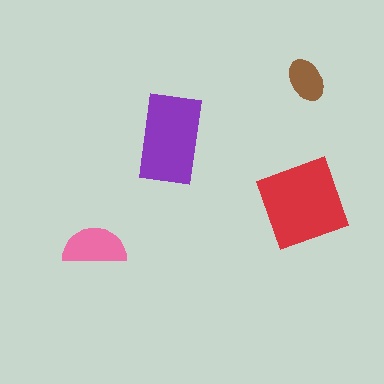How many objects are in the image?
There are 4 objects in the image.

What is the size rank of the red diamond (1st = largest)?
1st.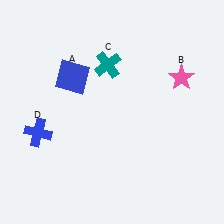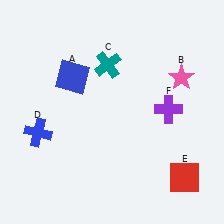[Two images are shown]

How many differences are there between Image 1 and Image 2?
There are 2 differences between the two images.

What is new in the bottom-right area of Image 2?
A red square (E) was added in the bottom-right area of Image 2.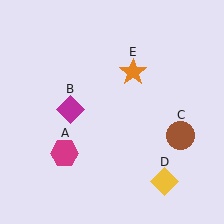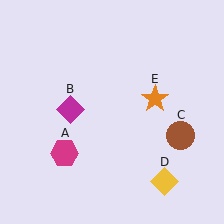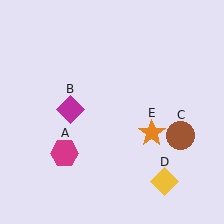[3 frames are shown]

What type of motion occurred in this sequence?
The orange star (object E) rotated clockwise around the center of the scene.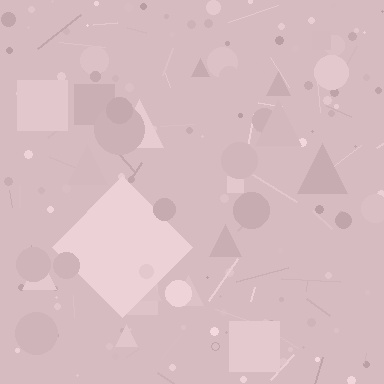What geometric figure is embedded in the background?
A diamond is embedded in the background.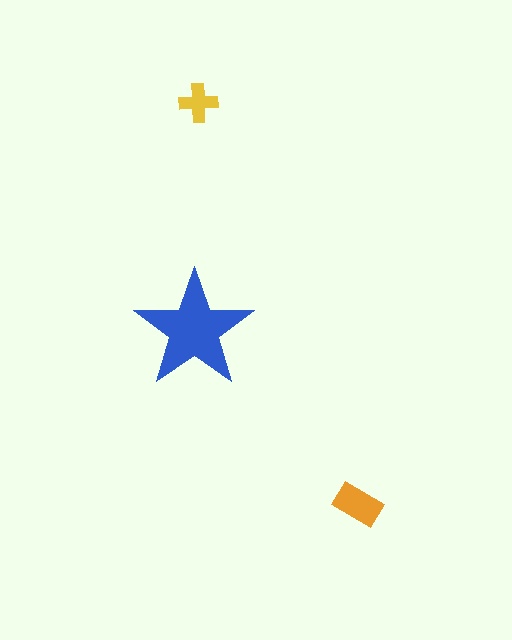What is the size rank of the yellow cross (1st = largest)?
3rd.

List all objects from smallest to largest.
The yellow cross, the orange rectangle, the blue star.